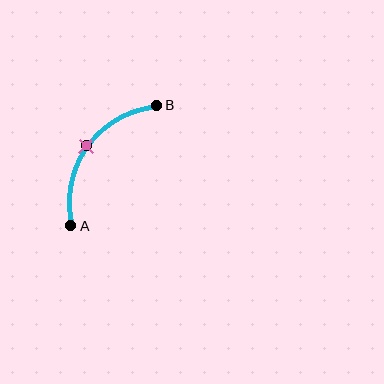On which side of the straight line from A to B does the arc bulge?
The arc bulges above and to the left of the straight line connecting A and B.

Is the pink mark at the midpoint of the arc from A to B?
Yes. The pink mark lies on the arc at equal arc-length from both A and B — it is the arc midpoint.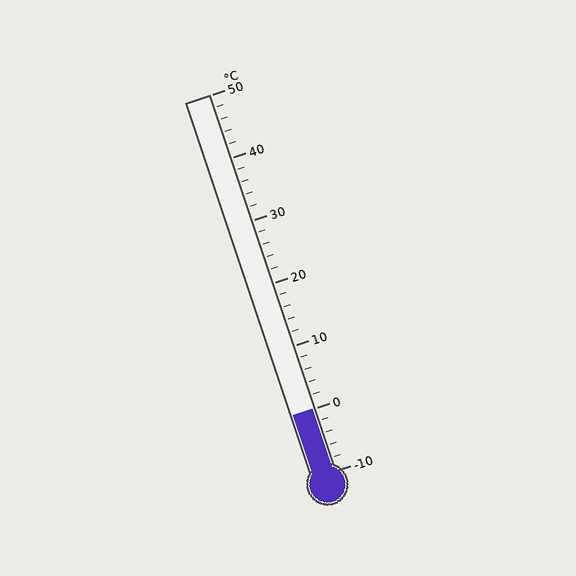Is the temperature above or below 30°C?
The temperature is below 30°C.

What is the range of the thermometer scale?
The thermometer scale ranges from -10°C to 50°C.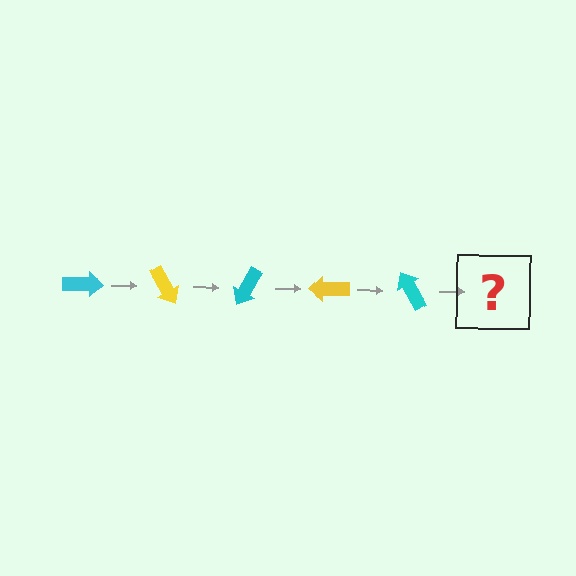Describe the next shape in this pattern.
It should be a yellow arrow, rotated 300 degrees from the start.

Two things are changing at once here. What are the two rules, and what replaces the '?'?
The two rules are that it rotates 60 degrees each step and the color cycles through cyan and yellow. The '?' should be a yellow arrow, rotated 300 degrees from the start.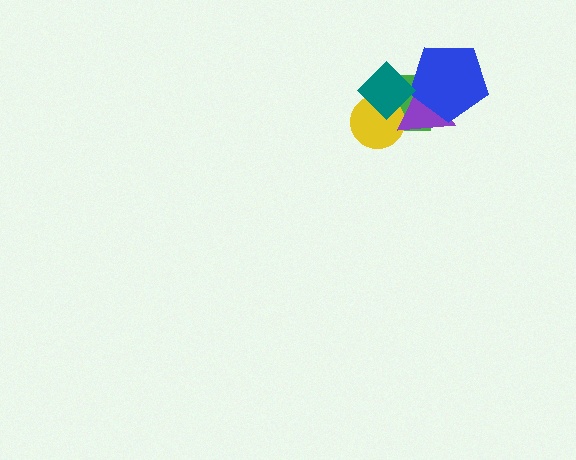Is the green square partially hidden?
Yes, it is partially covered by another shape.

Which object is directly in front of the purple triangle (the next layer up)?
The blue pentagon is directly in front of the purple triangle.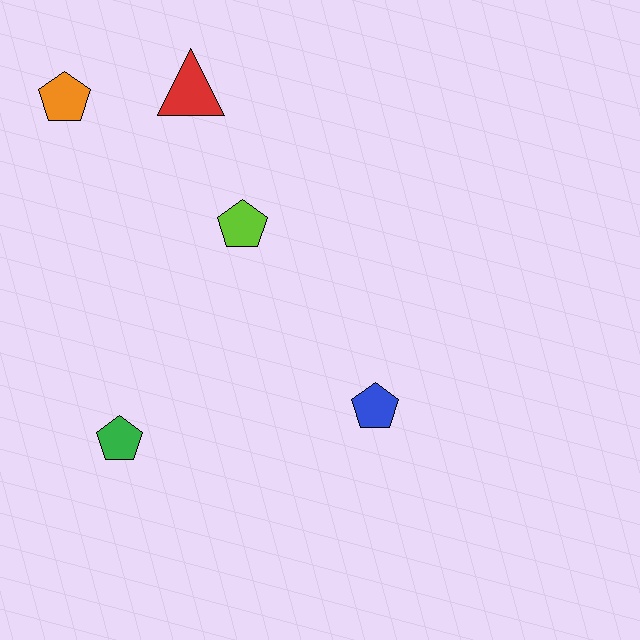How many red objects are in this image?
There is 1 red object.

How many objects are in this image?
There are 5 objects.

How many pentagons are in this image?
There are 4 pentagons.